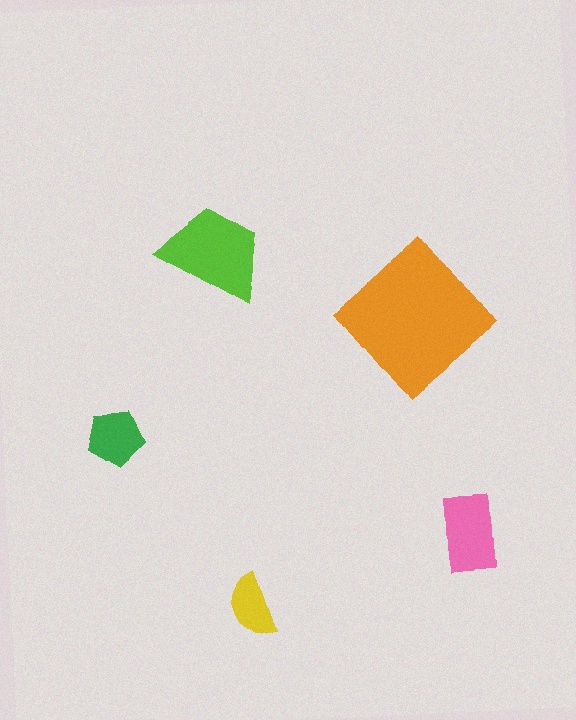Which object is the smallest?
The yellow semicircle.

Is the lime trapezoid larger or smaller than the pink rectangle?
Larger.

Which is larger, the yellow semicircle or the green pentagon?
The green pentagon.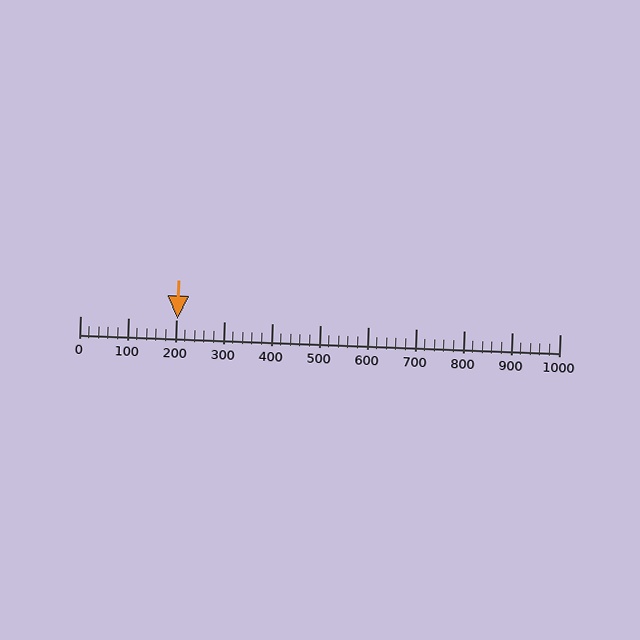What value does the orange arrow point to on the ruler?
The orange arrow points to approximately 203.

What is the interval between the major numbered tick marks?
The major tick marks are spaced 100 units apart.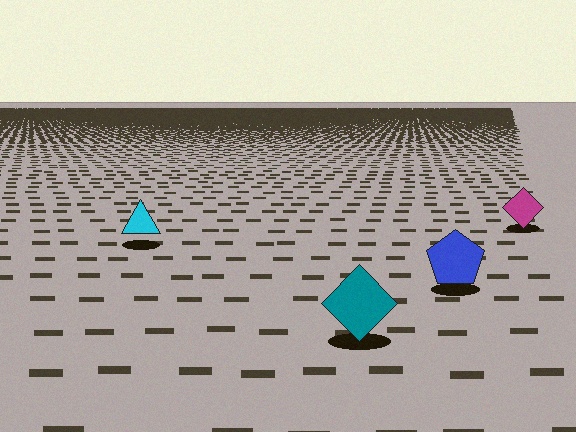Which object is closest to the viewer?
The teal diamond is closest. The texture marks near it are larger and more spread out.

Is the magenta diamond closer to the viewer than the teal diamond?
No. The teal diamond is closer — you can tell from the texture gradient: the ground texture is coarser near it.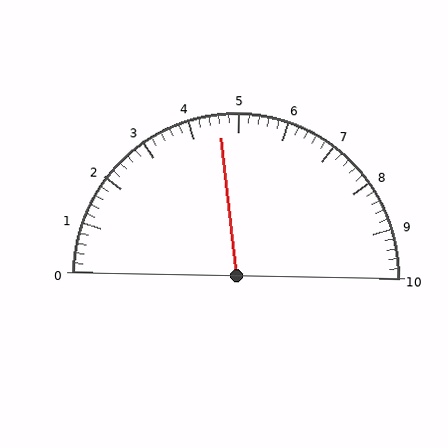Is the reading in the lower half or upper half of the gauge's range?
The reading is in the lower half of the range (0 to 10).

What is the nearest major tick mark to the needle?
The nearest major tick mark is 5.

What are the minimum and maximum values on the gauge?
The gauge ranges from 0 to 10.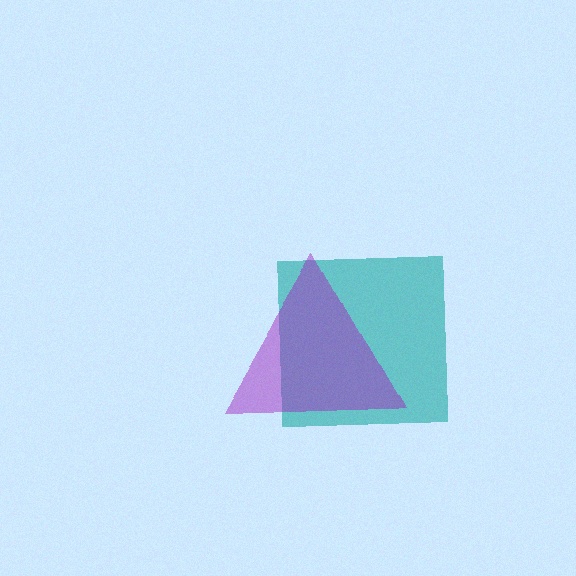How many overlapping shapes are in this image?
There are 2 overlapping shapes in the image.